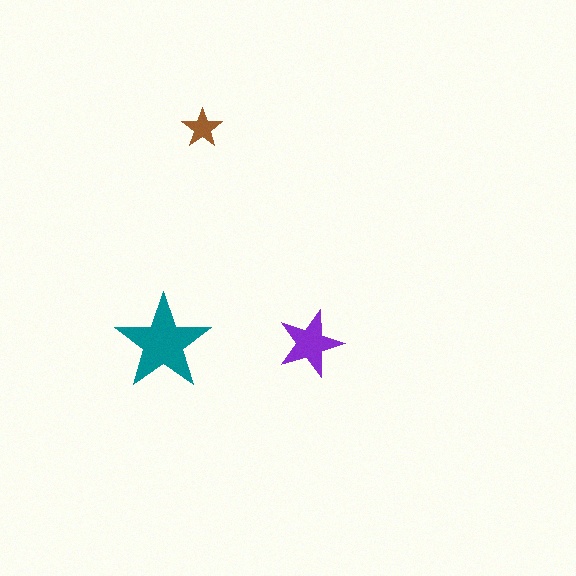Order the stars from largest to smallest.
the teal one, the purple one, the brown one.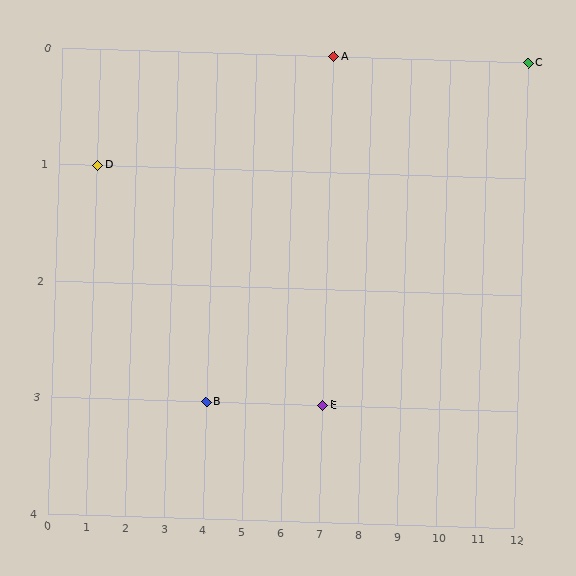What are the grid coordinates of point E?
Point E is at grid coordinates (7, 3).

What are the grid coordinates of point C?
Point C is at grid coordinates (12, 0).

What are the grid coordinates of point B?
Point B is at grid coordinates (4, 3).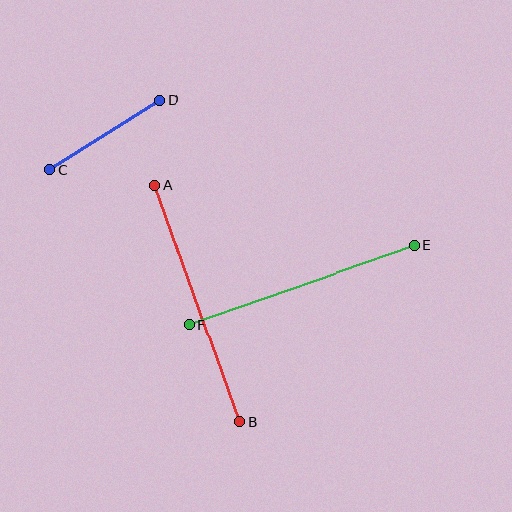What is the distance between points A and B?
The distance is approximately 252 pixels.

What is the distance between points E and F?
The distance is approximately 238 pixels.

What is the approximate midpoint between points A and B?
The midpoint is at approximately (197, 303) pixels.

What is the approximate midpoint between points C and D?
The midpoint is at approximately (105, 135) pixels.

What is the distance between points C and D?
The distance is approximately 130 pixels.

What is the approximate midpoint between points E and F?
The midpoint is at approximately (302, 285) pixels.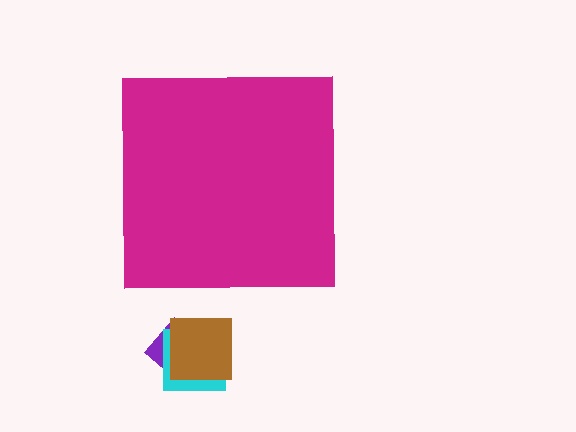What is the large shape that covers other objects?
A magenta square.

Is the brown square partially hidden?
No, the brown square is fully visible.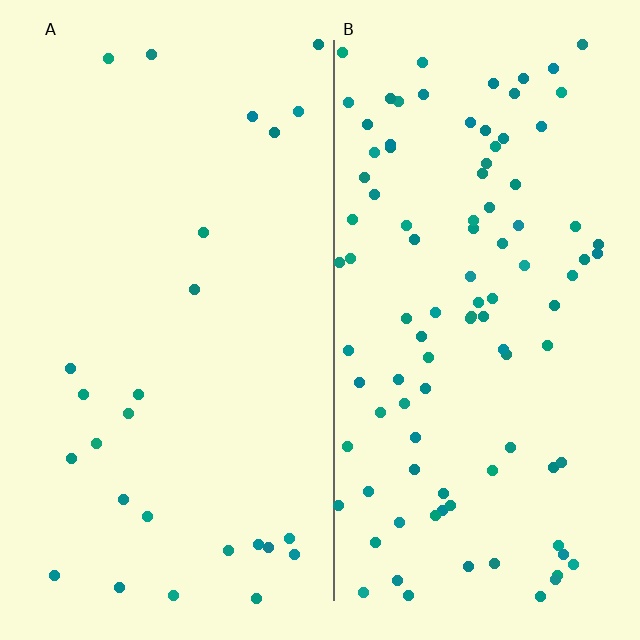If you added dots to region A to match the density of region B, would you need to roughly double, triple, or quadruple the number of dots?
Approximately quadruple.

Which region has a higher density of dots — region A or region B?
B (the right).